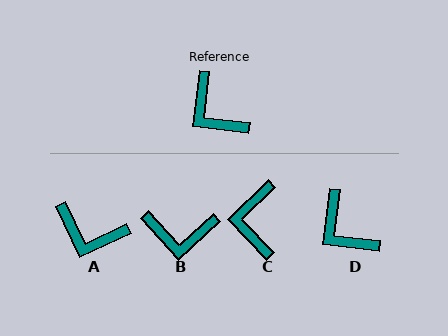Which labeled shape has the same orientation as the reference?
D.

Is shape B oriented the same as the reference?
No, it is off by about 50 degrees.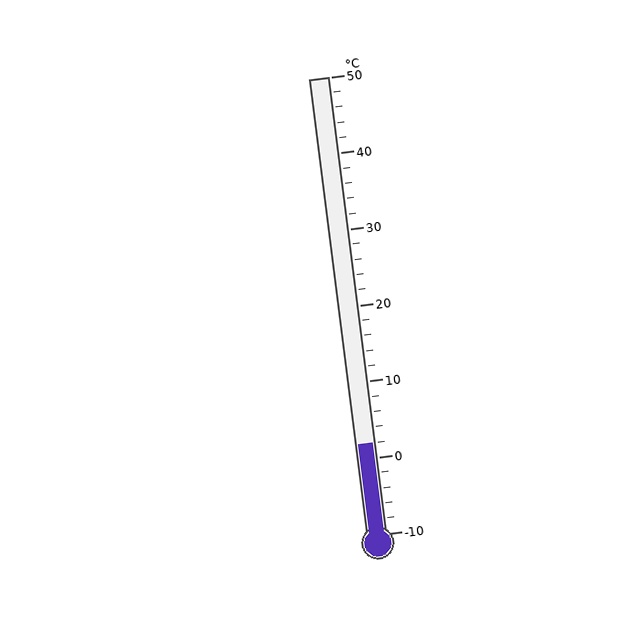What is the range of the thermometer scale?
The thermometer scale ranges from -10°C to 50°C.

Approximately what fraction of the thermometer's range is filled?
The thermometer is filled to approximately 20% of its range.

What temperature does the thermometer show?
The thermometer shows approximately 2°C.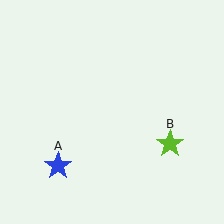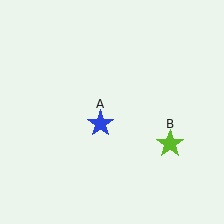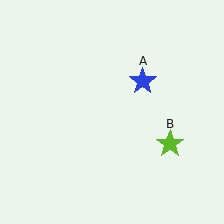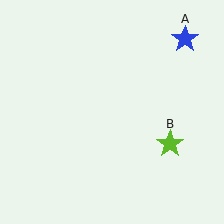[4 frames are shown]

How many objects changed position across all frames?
1 object changed position: blue star (object A).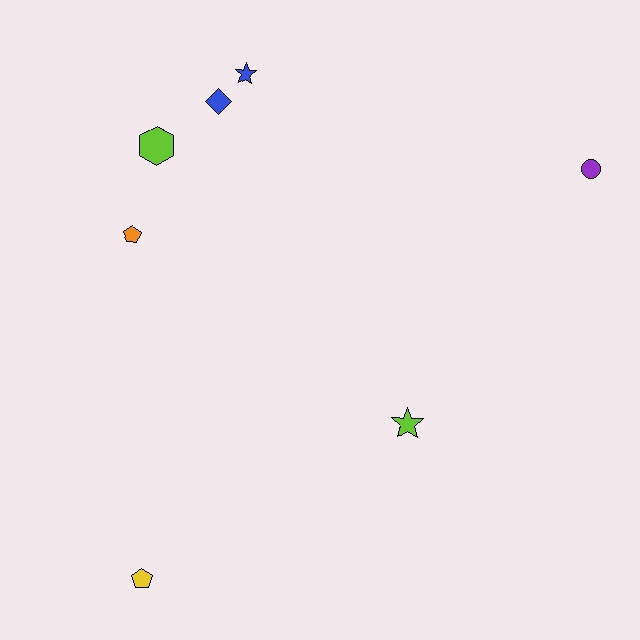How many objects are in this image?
There are 7 objects.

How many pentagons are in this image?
There are 2 pentagons.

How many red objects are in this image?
There are no red objects.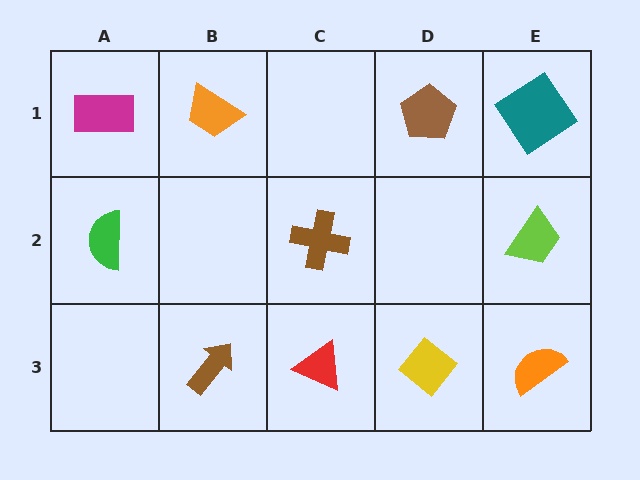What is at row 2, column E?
A lime trapezoid.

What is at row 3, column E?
An orange semicircle.